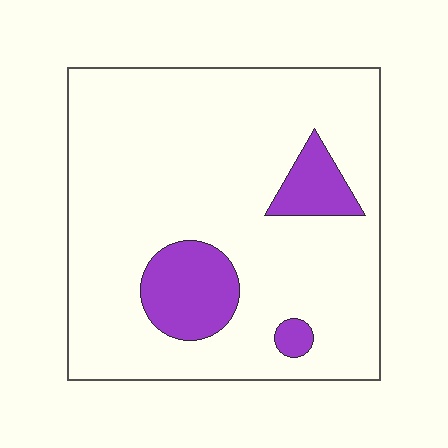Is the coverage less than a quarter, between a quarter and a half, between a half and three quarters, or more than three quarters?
Less than a quarter.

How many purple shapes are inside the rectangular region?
3.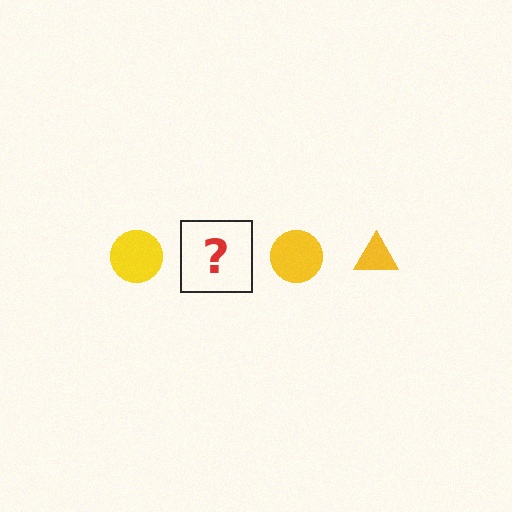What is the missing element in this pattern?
The missing element is a yellow triangle.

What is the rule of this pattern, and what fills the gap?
The rule is that the pattern cycles through circle, triangle shapes in yellow. The gap should be filled with a yellow triangle.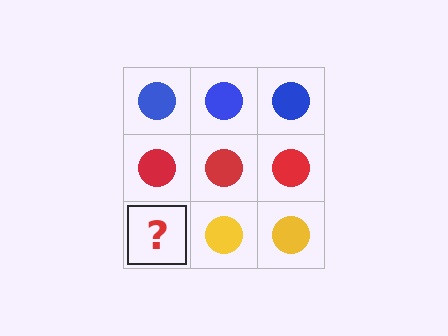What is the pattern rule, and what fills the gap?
The rule is that each row has a consistent color. The gap should be filled with a yellow circle.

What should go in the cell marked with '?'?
The missing cell should contain a yellow circle.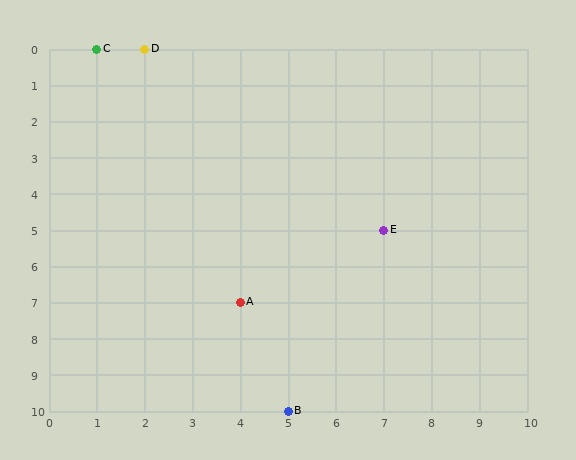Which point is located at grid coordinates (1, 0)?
Point C is at (1, 0).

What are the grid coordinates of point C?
Point C is at grid coordinates (1, 0).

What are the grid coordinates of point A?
Point A is at grid coordinates (4, 7).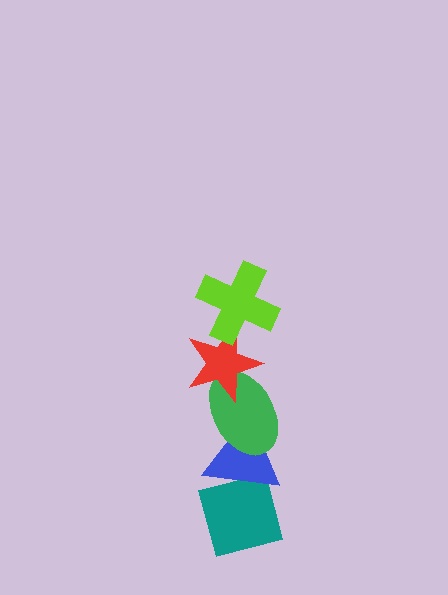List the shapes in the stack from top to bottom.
From top to bottom: the lime cross, the red star, the green ellipse, the blue triangle, the teal square.